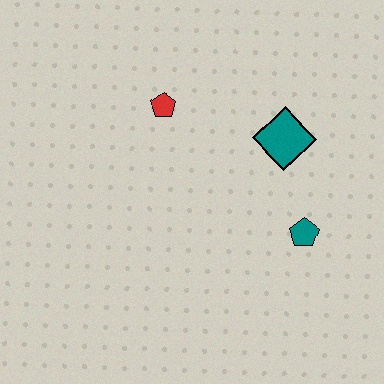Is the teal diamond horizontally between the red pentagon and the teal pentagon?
Yes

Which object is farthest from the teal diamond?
The red pentagon is farthest from the teal diamond.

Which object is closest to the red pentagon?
The teal diamond is closest to the red pentagon.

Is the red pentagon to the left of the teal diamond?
Yes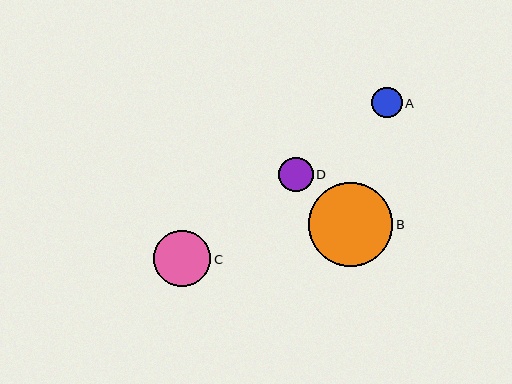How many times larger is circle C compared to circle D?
Circle C is approximately 1.7 times the size of circle D.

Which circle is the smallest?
Circle A is the smallest with a size of approximately 31 pixels.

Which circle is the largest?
Circle B is the largest with a size of approximately 84 pixels.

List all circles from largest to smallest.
From largest to smallest: B, C, D, A.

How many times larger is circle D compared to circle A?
Circle D is approximately 1.1 times the size of circle A.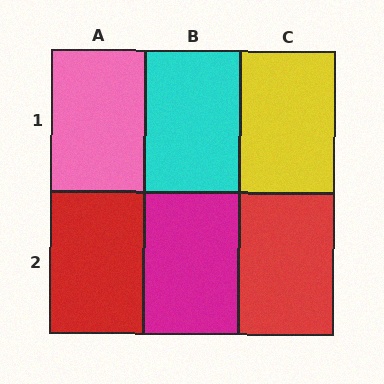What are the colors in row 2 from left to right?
Red, magenta, red.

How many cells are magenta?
1 cell is magenta.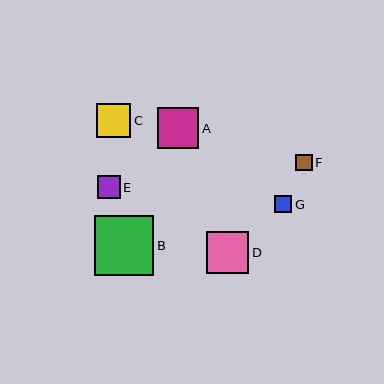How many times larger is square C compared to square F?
Square C is approximately 2.1 times the size of square F.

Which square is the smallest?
Square F is the smallest with a size of approximately 16 pixels.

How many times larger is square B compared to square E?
Square B is approximately 2.6 times the size of square E.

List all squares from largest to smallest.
From largest to smallest: B, D, A, C, E, G, F.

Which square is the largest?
Square B is the largest with a size of approximately 60 pixels.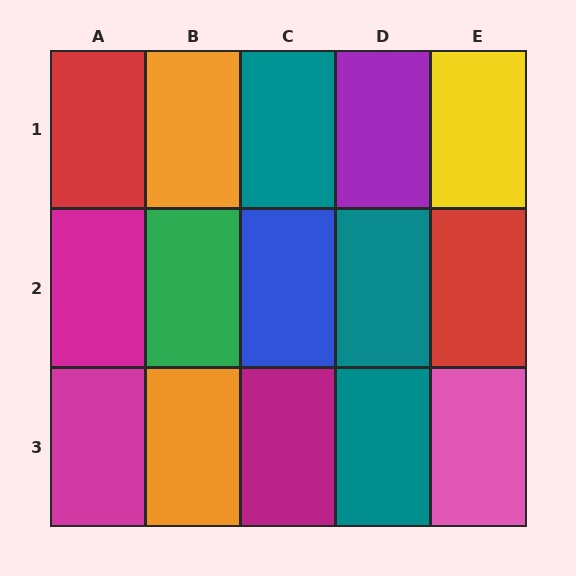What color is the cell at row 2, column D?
Teal.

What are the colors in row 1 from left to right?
Red, orange, teal, purple, yellow.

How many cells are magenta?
3 cells are magenta.